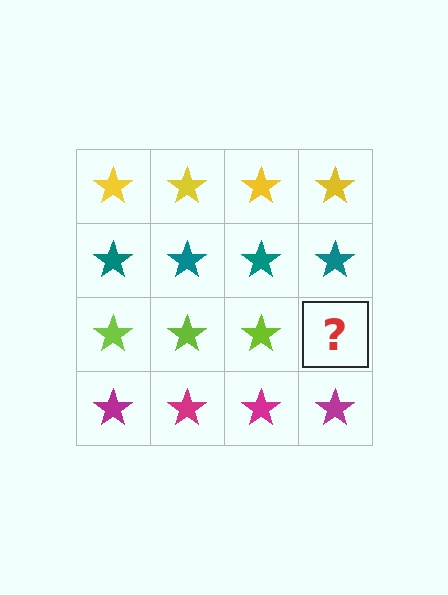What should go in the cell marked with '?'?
The missing cell should contain a lime star.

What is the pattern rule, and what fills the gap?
The rule is that each row has a consistent color. The gap should be filled with a lime star.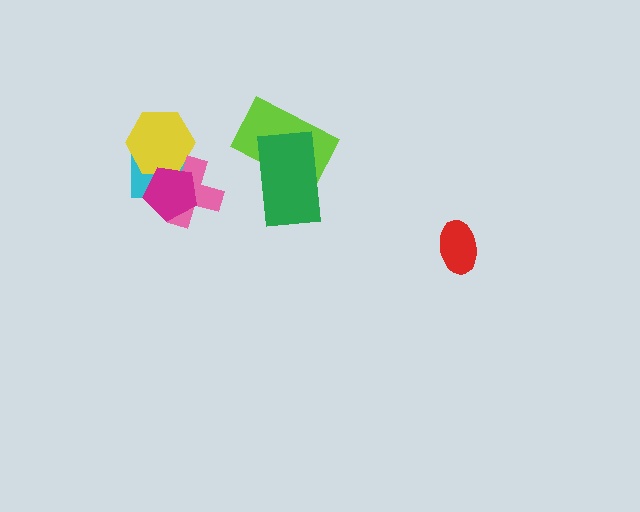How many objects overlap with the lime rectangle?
1 object overlaps with the lime rectangle.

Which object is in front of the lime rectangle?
The green rectangle is in front of the lime rectangle.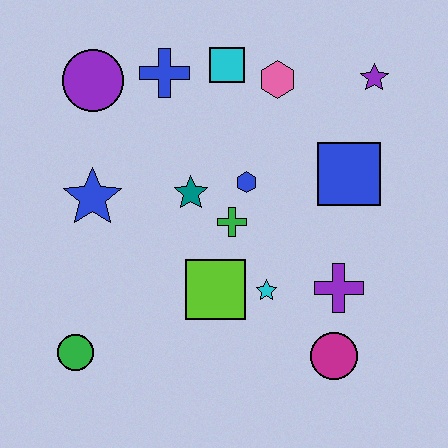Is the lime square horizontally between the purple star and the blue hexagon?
No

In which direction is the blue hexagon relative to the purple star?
The blue hexagon is to the left of the purple star.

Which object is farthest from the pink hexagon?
The green circle is farthest from the pink hexagon.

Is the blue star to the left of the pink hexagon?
Yes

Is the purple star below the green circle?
No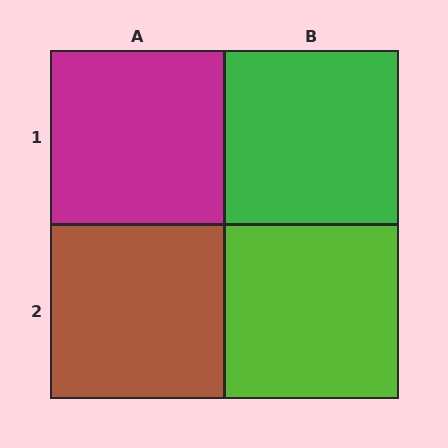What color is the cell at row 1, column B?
Green.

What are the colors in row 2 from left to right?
Brown, lime.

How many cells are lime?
1 cell is lime.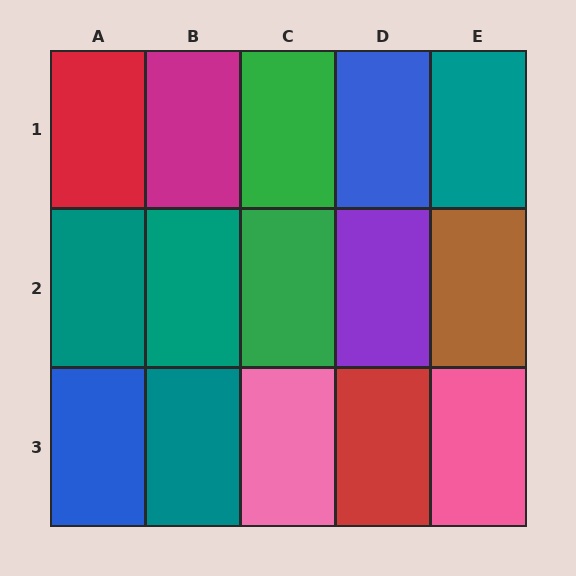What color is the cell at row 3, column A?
Blue.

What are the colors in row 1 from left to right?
Red, magenta, green, blue, teal.